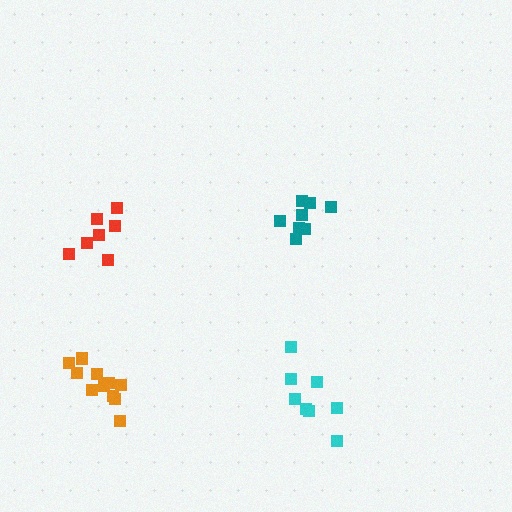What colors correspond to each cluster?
The clusters are colored: cyan, orange, teal, red.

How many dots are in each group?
Group 1: 8 dots, Group 2: 11 dots, Group 3: 8 dots, Group 4: 7 dots (34 total).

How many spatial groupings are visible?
There are 4 spatial groupings.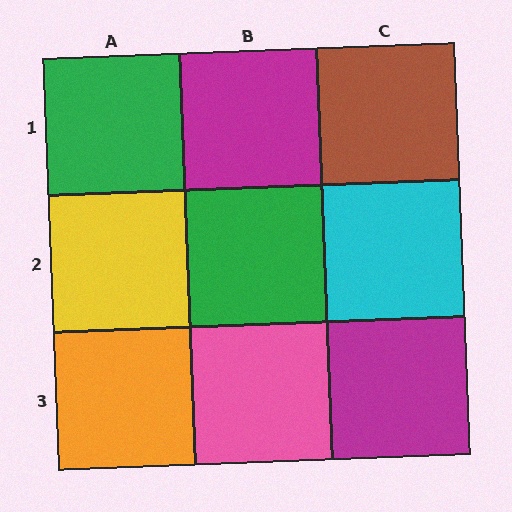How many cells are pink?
1 cell is pink.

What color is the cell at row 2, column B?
Green.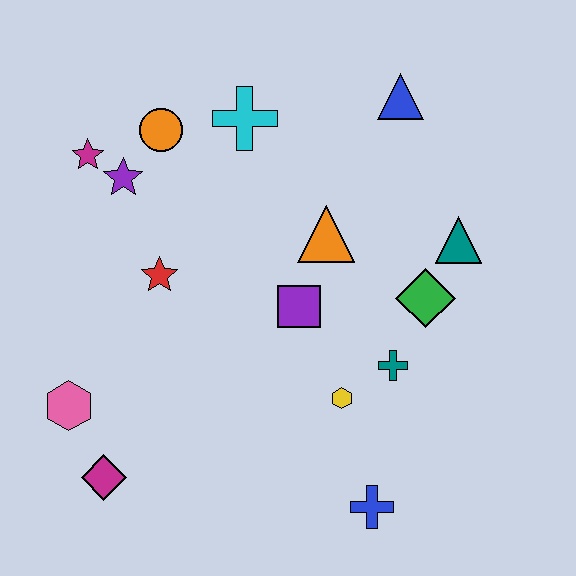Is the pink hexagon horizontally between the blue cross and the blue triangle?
No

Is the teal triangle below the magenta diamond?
No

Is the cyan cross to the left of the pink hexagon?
No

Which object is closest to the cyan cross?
The orange circle is closest to the cyan cross.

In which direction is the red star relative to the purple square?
The red star is to the left of the purple square.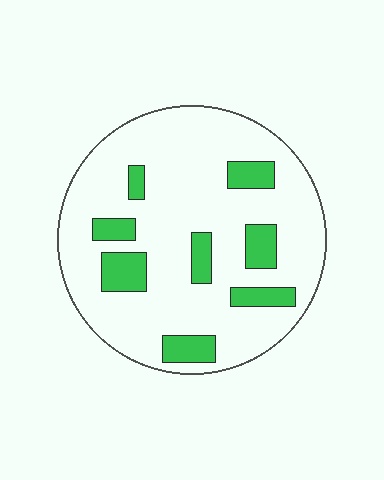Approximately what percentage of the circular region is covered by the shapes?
Approximately 20%.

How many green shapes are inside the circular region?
8.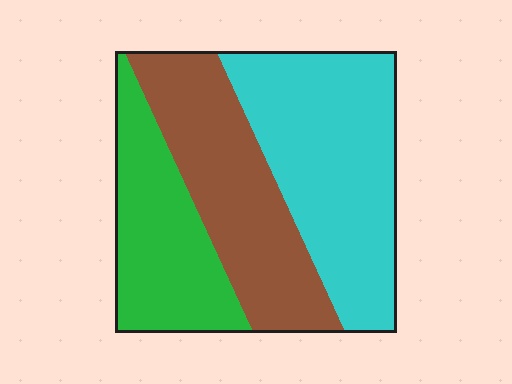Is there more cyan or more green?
Cyan.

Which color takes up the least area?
Green, at roughly 25%.